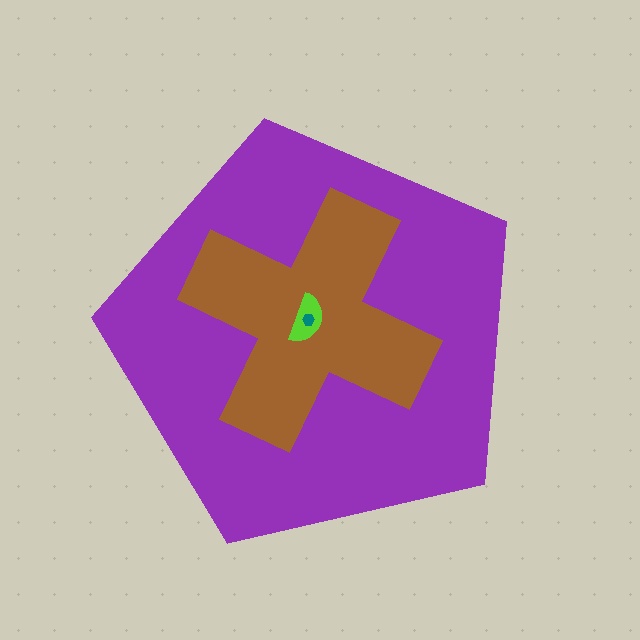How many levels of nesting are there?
4.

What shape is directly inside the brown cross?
The lime semicircle.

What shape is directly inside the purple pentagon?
The brown cross.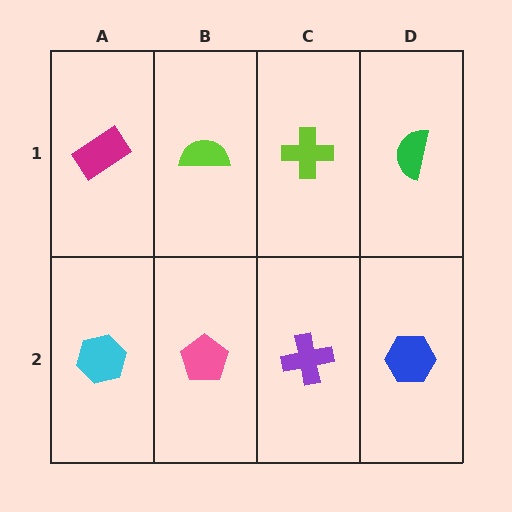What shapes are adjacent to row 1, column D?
A blue hexagon (row 2, column D), a lime cross (row 1, column C).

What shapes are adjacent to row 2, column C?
A lime cross (row 1, column C), a pink pentagon (row 2, column B), a blue hexagon (row 2, column D).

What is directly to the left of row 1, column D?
A lime cross.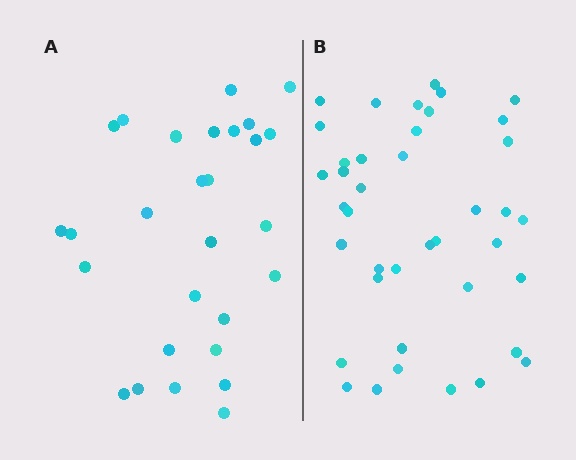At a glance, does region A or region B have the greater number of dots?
Region B (the right region) has more dots.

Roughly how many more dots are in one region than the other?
Region B has roughly 12 or so more dots than region A.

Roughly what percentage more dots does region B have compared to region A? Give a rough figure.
About 45% more.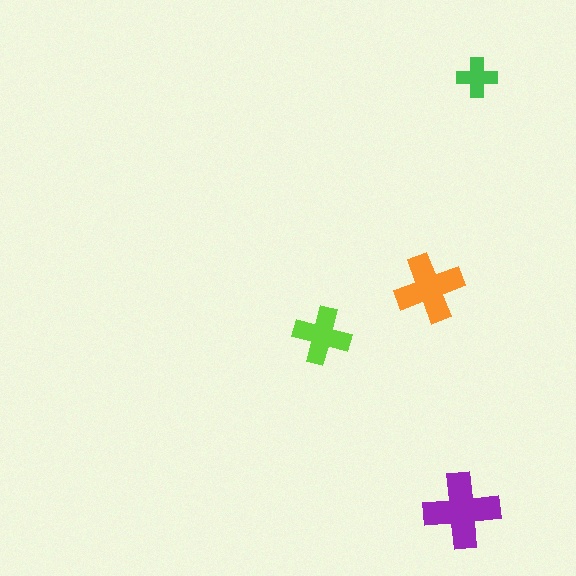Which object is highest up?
The green cross is topmost.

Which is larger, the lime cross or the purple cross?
The purple one.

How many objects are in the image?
There are 4 objects in the image.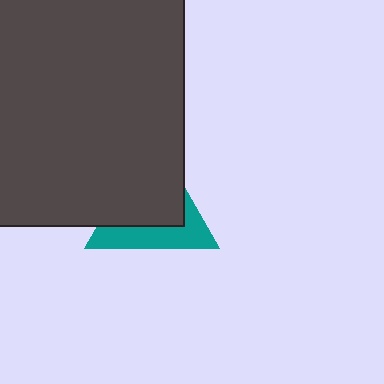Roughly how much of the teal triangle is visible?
A small part of it is visible (roughly 39%).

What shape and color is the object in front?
The object in front is a dark gray square.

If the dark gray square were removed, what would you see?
You would see the complete teal triangle.